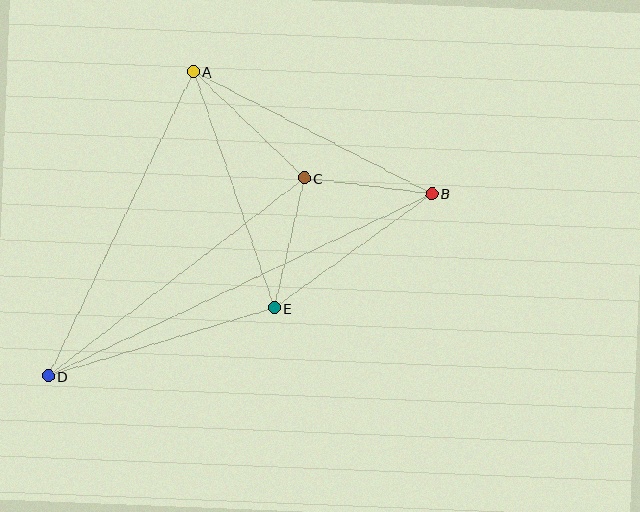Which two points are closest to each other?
Points B and C are closest to each other.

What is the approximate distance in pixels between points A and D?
The distance between A and D is approximately 337 pixels.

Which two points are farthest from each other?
Points B and D are farthest from each other.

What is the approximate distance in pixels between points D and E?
The distance between D and E is approximately 236 pixels.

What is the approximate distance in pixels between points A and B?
The distance between A and B is approximately 267 pixels.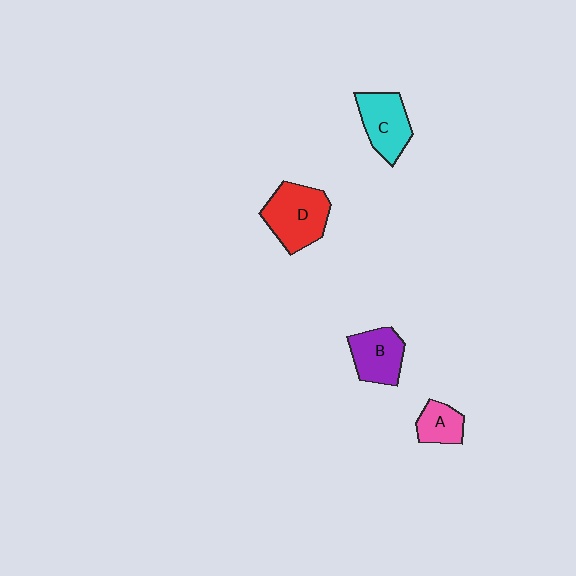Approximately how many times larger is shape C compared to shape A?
Approximately 1.6 times.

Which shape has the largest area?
Shape D (red).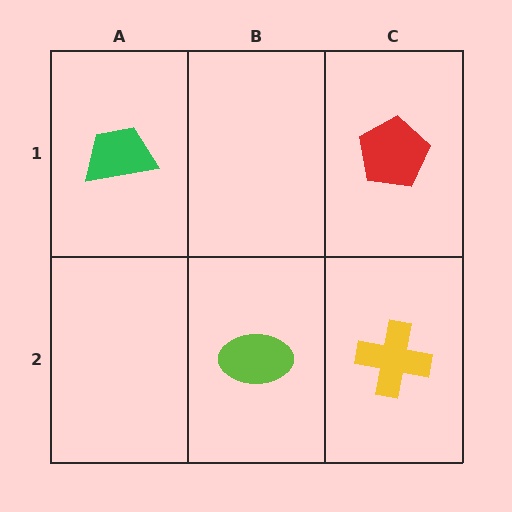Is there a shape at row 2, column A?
No, that cell is empty.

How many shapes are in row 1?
2 shapes.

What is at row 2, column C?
A yellow cross.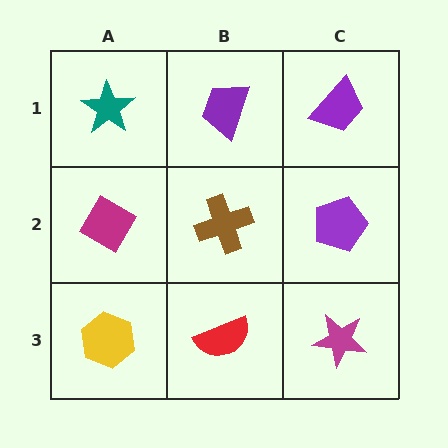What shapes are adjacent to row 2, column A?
A teal star (row 1, column A), a yellow hexagon (row 3, column A), a brown cross (row 2, column B).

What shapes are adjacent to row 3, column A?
A magenta diamond (row 2, column A), a red semicircle (row 3, column B).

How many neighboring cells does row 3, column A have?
2.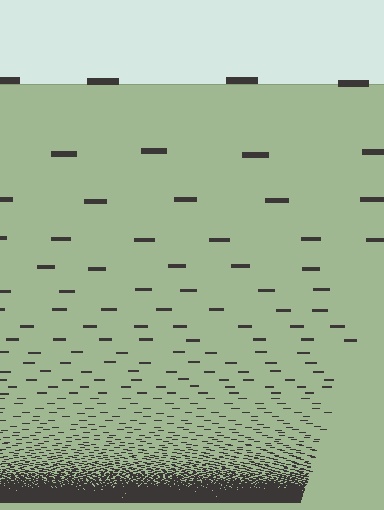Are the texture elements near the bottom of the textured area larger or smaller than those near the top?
Smaller. The gradient is inverted — elements near the bottom are smaller and denser.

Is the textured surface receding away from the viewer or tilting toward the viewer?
The surface appears to tilt toward the viewer. Texture elements get larger and sparser toward the top.